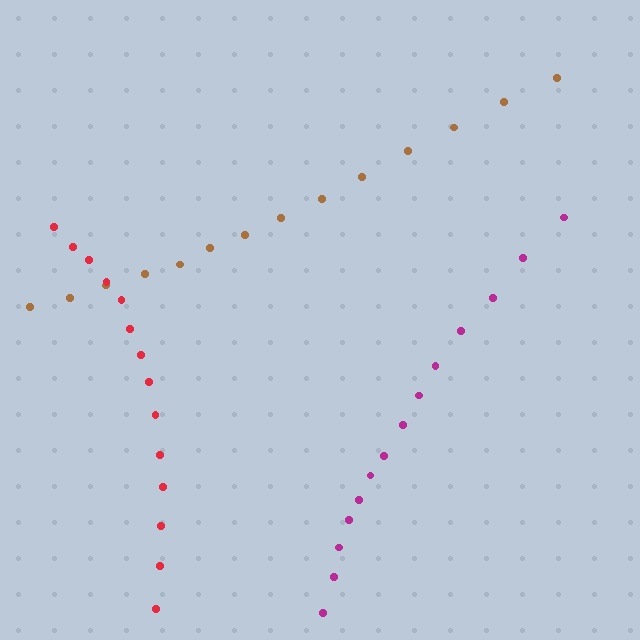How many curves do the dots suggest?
There are 3 distinct paths.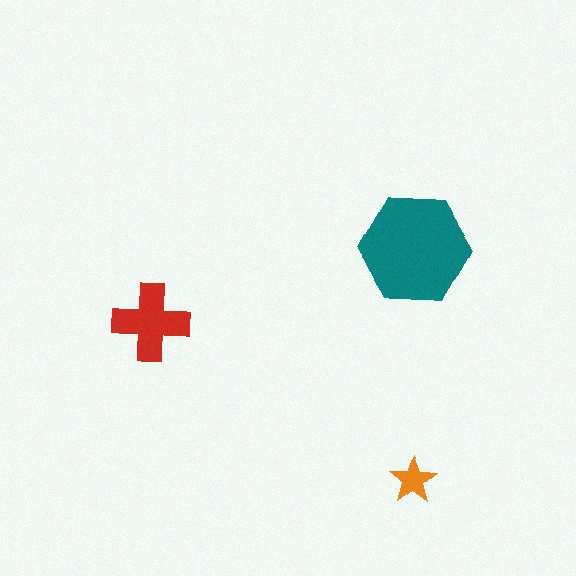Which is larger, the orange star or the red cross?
The red cross.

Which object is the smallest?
The orange star.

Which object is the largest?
The teal hexagon.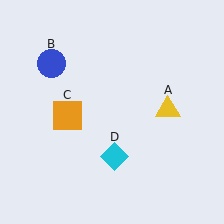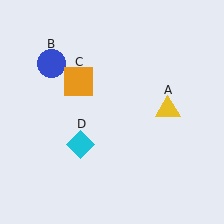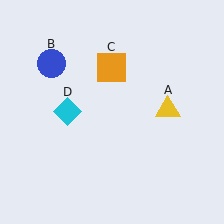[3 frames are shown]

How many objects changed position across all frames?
2 objects changed position: orange square (object C), cyan diamond (object D).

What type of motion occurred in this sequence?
The orange square (object C), cyan diamond (object D) rotated clockwise around the center of the scene.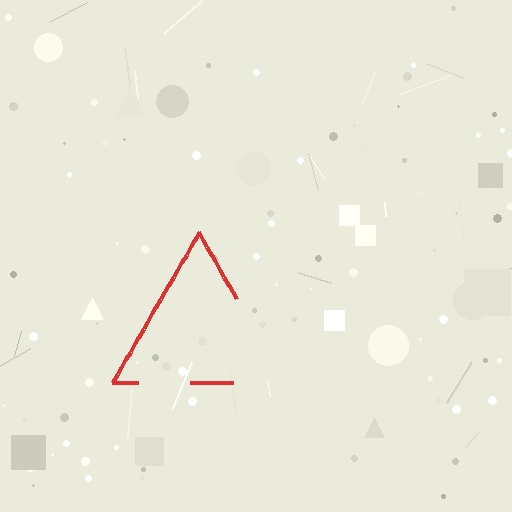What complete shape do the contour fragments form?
The contour fragments form a triangle.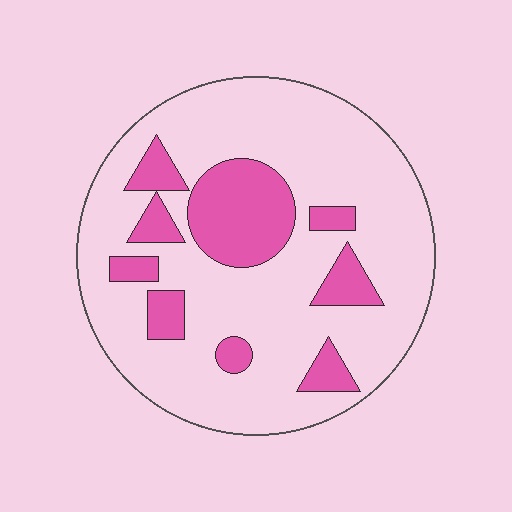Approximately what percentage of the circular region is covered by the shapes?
Approximately 20%.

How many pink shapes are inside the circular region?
9.